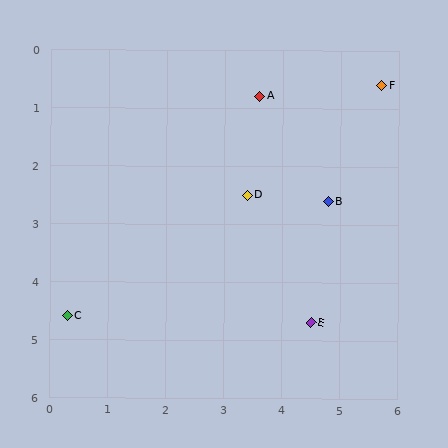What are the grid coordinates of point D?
Point D is at approximately (3.4, 2.5).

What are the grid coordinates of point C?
Point C is at approximately (0.3, 4.6).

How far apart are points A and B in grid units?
Points A and B are about 2.2 grid units apart.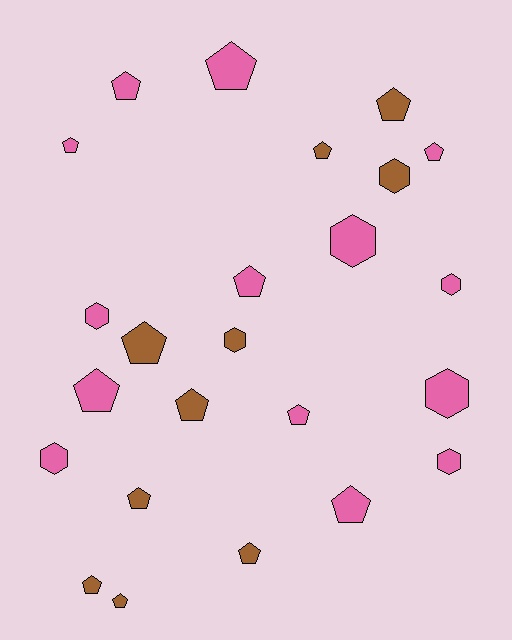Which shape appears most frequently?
Pentagon, with 16 objects.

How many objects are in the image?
There are 24 objects.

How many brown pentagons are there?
There are 8 brown pentagons.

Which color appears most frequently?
Pink, with 14 objects.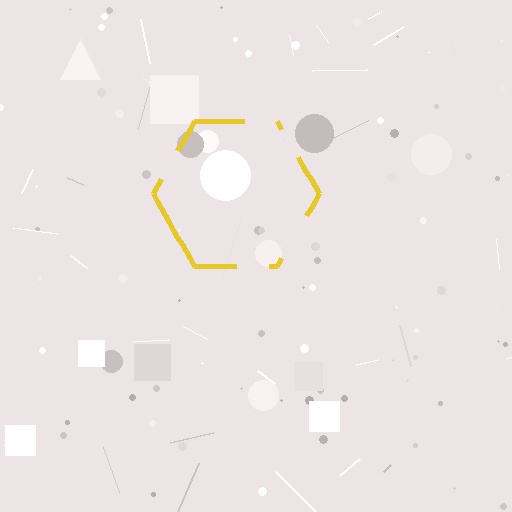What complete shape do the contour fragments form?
The contour fragments form a hexagon.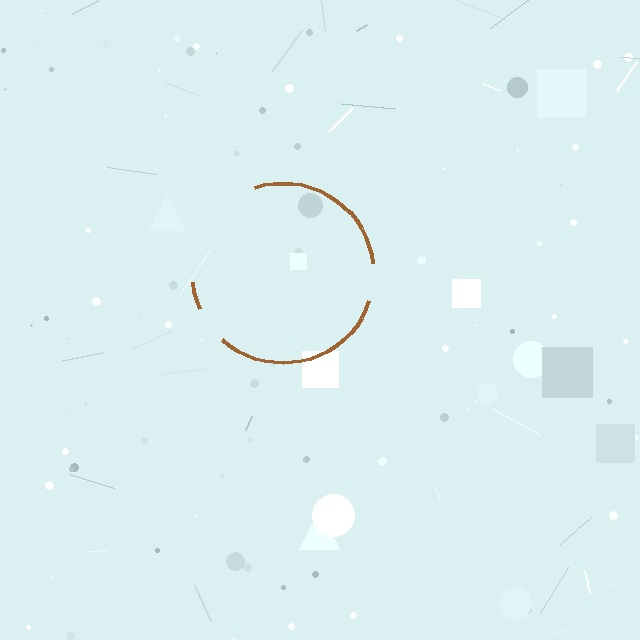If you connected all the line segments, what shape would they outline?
They would outline a circle.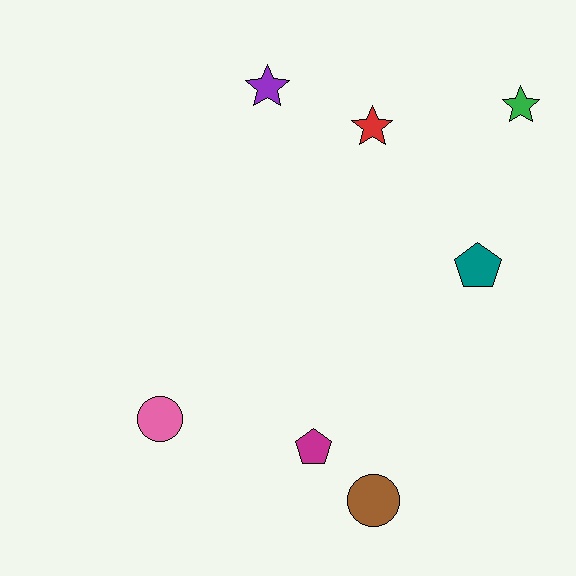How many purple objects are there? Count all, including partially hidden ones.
There is 1 purple object.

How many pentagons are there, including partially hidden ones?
There are 2 pentagons.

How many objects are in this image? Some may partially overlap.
There are 7 objects.